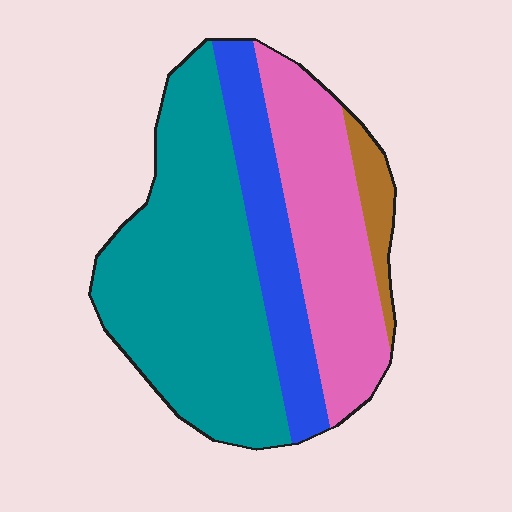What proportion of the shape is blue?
Blue covers 18% of the shape.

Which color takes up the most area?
Teal, at roughly 50%.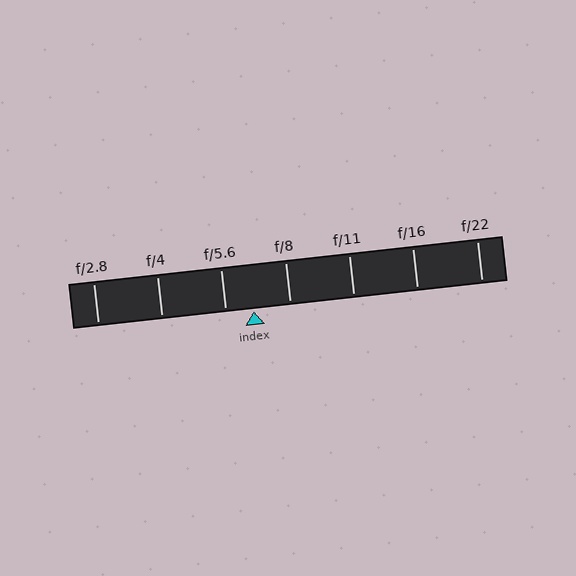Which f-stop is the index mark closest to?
The index mark is closest to f/5.6.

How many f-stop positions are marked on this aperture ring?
There are 7 f-stop positions marked.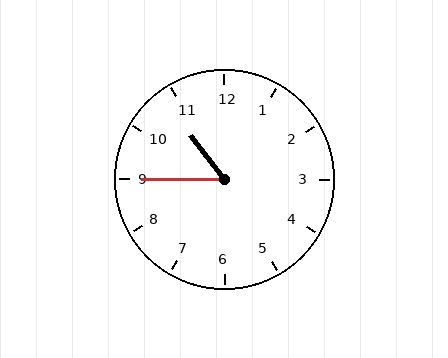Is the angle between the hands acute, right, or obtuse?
It is acute.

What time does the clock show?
10:45.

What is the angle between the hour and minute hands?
Approximately 52 degrees.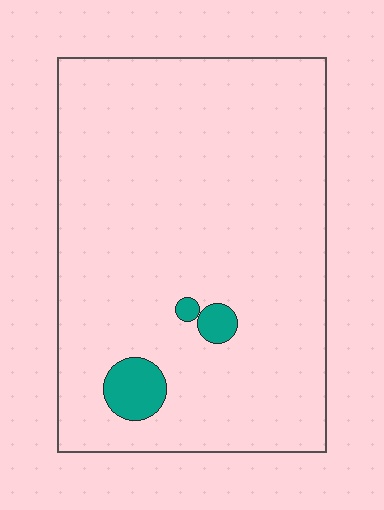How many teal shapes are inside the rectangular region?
3.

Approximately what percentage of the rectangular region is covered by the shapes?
Approximately 5%.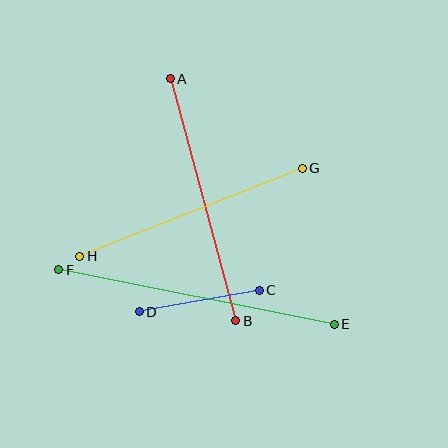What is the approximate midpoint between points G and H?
The midpoint is at approximately (191, 212) pixels.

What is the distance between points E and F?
The distance is approximately 281 pixels.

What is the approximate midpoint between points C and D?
The midpoint is at approximately (199, 301) pixels.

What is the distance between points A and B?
The distance is approximately 251 pixels.